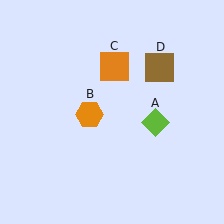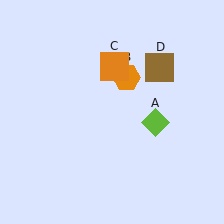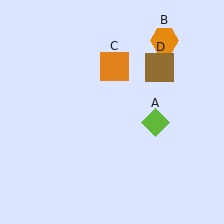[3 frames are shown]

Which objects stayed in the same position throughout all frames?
Lime diamond (object A) and orange square (object C) and brown square (object D) remained stationary.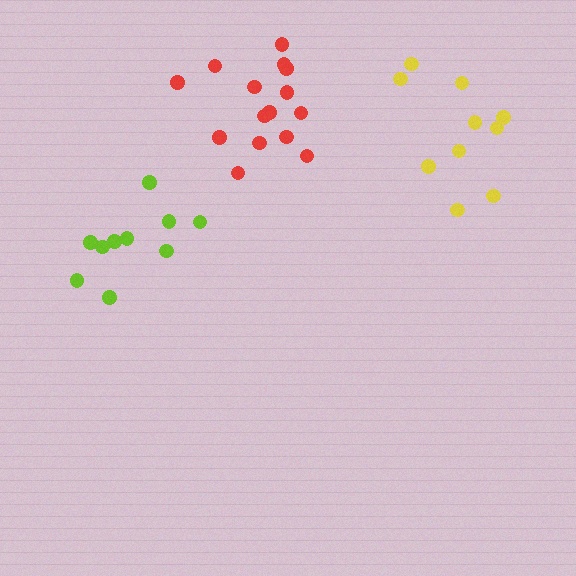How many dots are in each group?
Group 1: 15 dots, Group 2: 10 dots, Group 3: 10 dots (35 total).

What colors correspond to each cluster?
The clusters are colored: red, lime, yellow.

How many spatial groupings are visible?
There are 3 spatial groupings.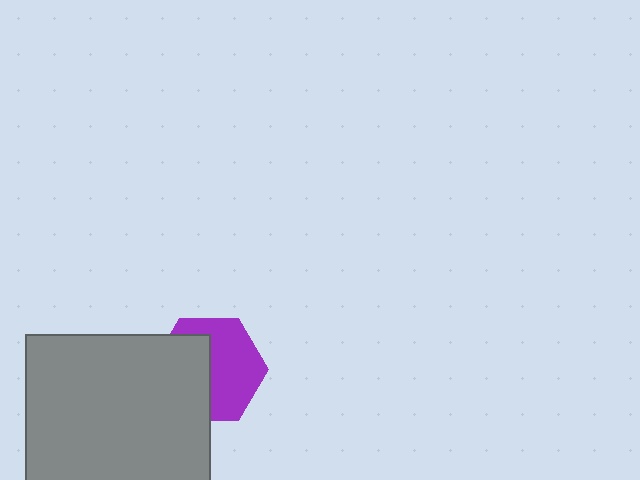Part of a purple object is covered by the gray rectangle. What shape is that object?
It is a hexagon.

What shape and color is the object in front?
The object in front is a gray rectangle.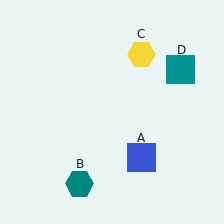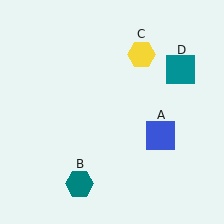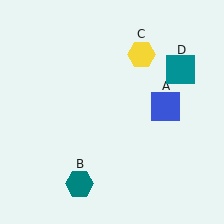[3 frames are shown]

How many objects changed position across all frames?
1 object changed position: blue square (object A).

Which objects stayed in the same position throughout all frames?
Teal hexagon (object B) and yellow hexagon (object C) and teal square (object D) remained stationary.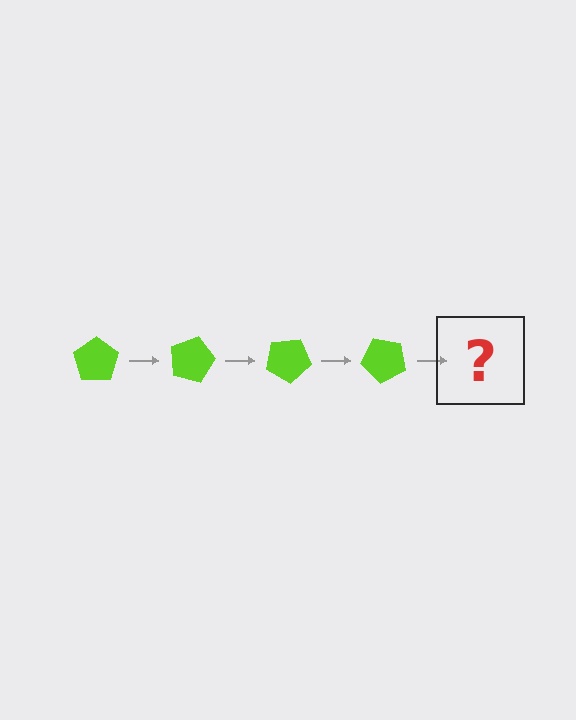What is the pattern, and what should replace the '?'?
The pattern is that the pentagon rotates 15 degrees each step. The '?' should be a lime pentagon rotated 60 degrees.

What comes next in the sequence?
The next element should be a lime pentagon rotated 60 degrees.